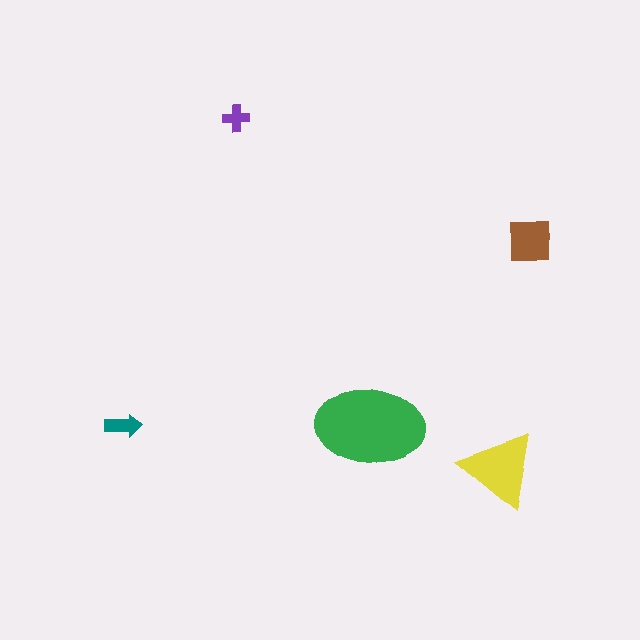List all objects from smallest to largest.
The purple cross, the teal arrow, the brown square, the yellow triangle, the green ellipse.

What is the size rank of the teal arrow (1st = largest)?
4th.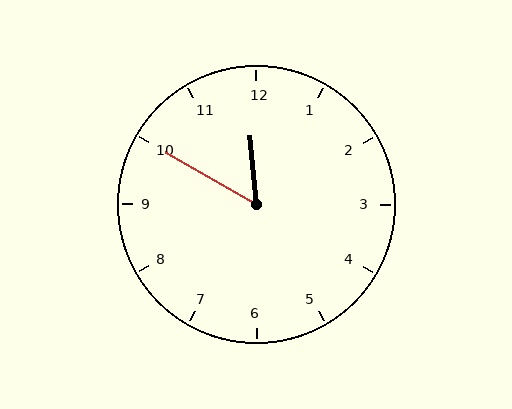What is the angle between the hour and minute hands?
Approximately 55 degrees.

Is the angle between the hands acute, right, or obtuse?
It is acute.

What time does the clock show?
11:50.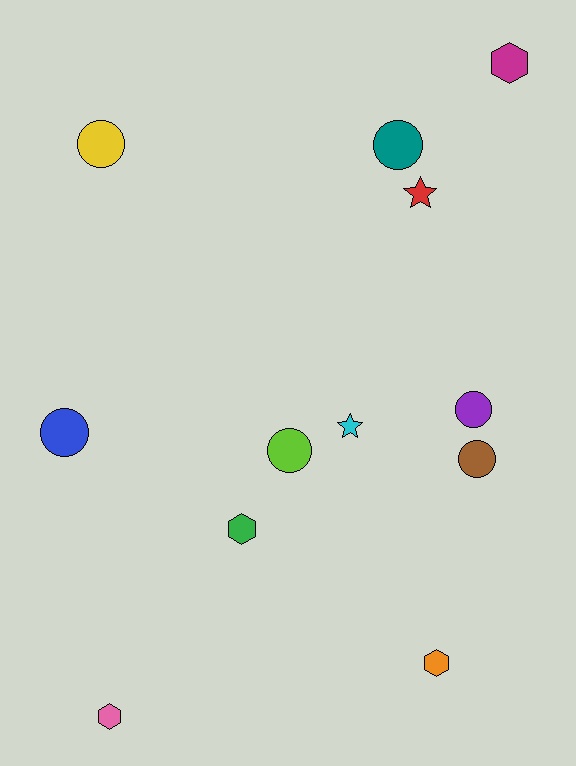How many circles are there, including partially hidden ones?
There are 6 circles.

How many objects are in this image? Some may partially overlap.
There are 12 objects.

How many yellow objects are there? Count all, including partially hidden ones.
There is 1 yellow object.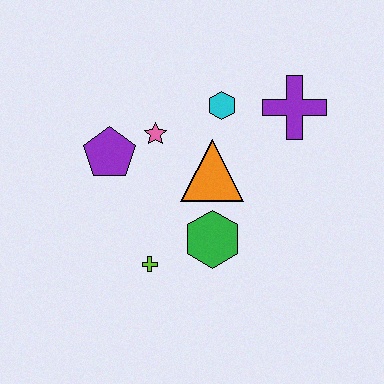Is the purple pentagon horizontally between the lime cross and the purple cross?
No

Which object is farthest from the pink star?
The purple cross is farthest from the pink star.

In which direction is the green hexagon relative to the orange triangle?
The green hexagon is below the orange triangle.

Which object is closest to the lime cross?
The green hexagon is closest to the lime cross.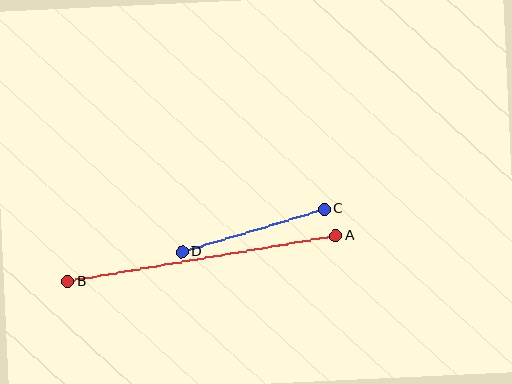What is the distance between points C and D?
The distance is approximately 148 pixels.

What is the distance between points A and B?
The distance is approximately 272 pixels.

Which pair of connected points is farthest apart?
Points A and B are farthest apart.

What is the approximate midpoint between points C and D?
The midpoint is at approximately (253, 230) pixels.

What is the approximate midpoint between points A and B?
The midpoint is at approximately (202, 259) pixels.